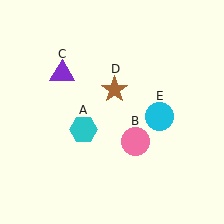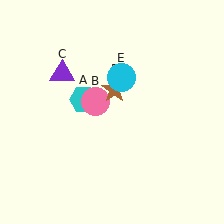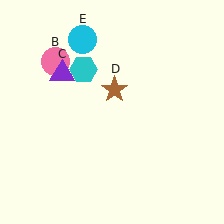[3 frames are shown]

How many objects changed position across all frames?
3 objects changed position: cyan hexagon (object A), pink circle (object B), cyan circle (object E).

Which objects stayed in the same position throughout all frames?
Purple triangle (object C) and brown star (object D) remained stationary.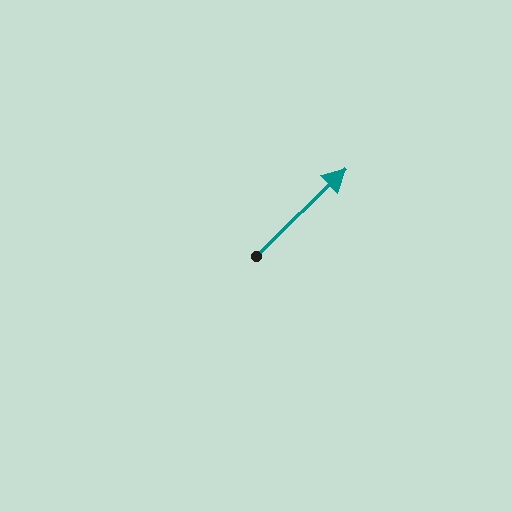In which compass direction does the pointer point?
Northeast.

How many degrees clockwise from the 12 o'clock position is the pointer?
Approximately 45 degrees.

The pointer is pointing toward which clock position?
Roughly 2 o'clock.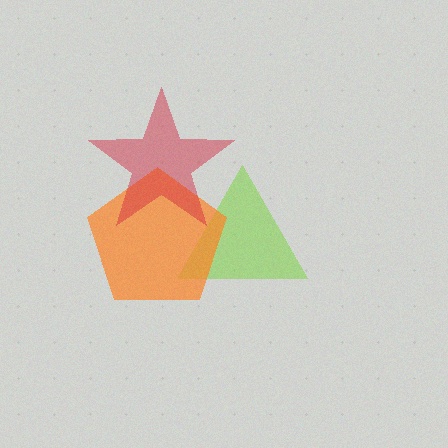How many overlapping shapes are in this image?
There are 3 overlapping shapes in the image.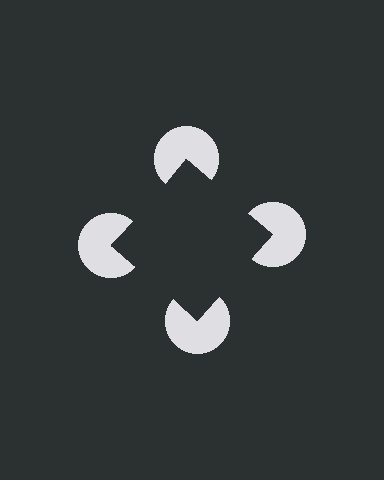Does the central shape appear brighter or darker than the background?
It typically appears slightly darker than the background, even though no actual brightness change is drawn.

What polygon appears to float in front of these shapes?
An illusory square — its edges are inferred from the aligned wedge cuts in the pac-man discs, not physically drawn.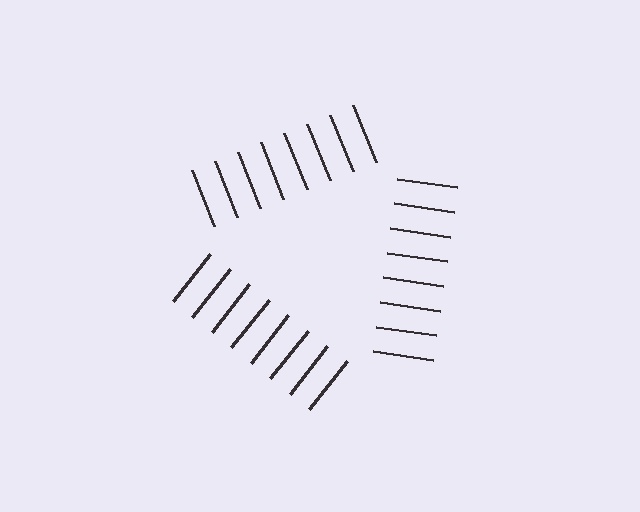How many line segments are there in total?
24 — 8 along each of the 3 edges.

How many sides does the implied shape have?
3 sides — the line-ends trace a triangle.